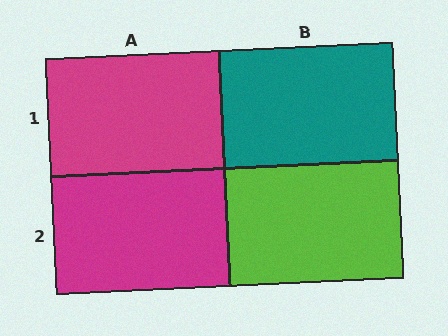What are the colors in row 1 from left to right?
Magenta, teal.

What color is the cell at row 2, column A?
Magenta.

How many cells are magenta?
2 cells are magenta.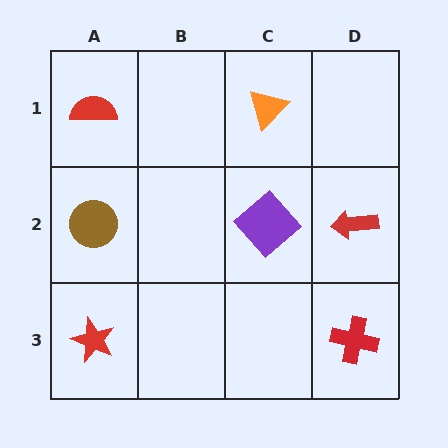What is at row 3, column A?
A red star.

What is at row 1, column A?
A red semicircle.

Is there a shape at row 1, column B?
No, that cell is empty.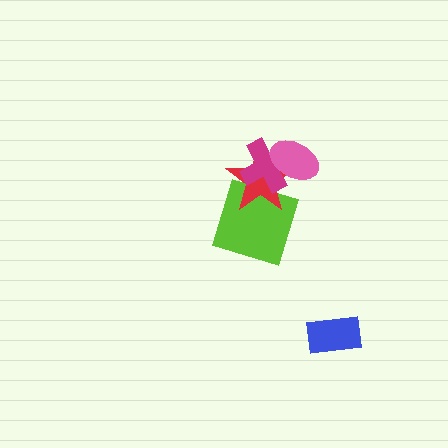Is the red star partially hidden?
Yes, it is partially covered by another shape.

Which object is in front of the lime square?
The red star is in front of the lime square.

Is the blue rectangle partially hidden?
No, no other shape covers it.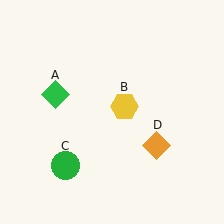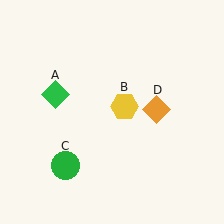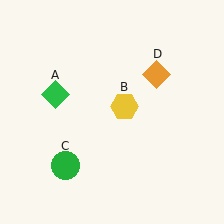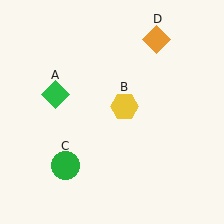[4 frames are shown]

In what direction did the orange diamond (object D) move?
The orange diamond (object D) moved up.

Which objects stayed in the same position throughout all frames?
Green diamond (object A) and yellow hexagon (object B) and green circle (object C) remained stationary.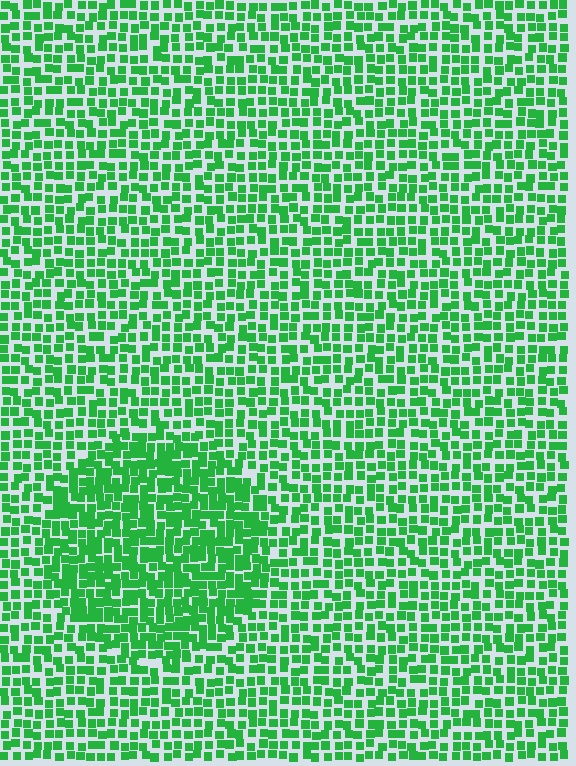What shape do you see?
I see a circle.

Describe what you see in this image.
The image contains small green elements arranged at two different densities. A circle-shaped region is visible where the elements are more densely packed than the surrounding area.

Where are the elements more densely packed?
The elements are more densely packed inside the circle boundary.